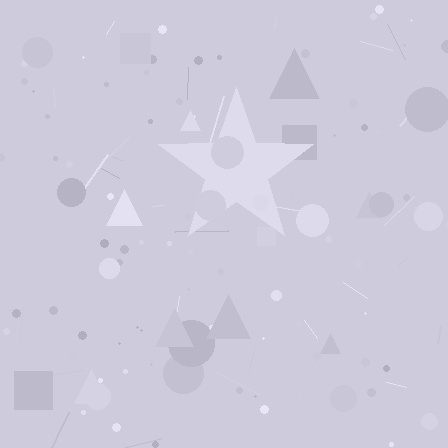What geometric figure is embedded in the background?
A star is embedded in the background.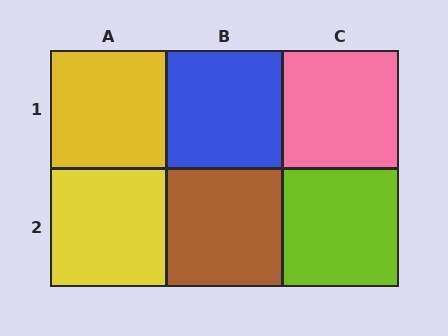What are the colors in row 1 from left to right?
Yellow, blue, pink.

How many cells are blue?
1 cell is blue.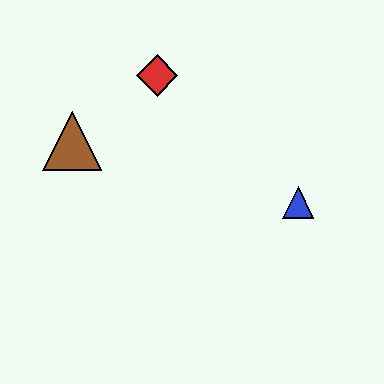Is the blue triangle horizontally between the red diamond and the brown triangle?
No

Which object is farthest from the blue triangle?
The brown triangle is farthest from the blue triangle.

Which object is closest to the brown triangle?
The red diamond is closest to the brown triangle.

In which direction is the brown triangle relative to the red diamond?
The brown triangle is to the left of the red diamond.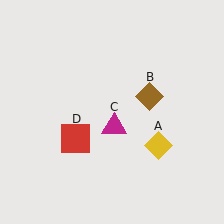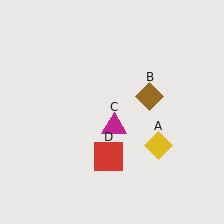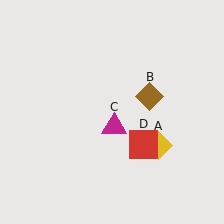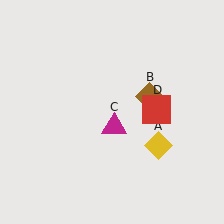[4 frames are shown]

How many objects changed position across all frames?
1 object changed position: red square (object D).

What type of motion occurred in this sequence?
The red square (object D) rotated counterclockwise around the center of the scene.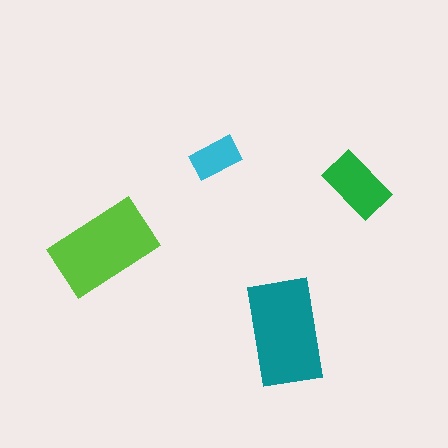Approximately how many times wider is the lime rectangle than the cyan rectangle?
About 2 times wider.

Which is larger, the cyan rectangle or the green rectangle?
The green one.